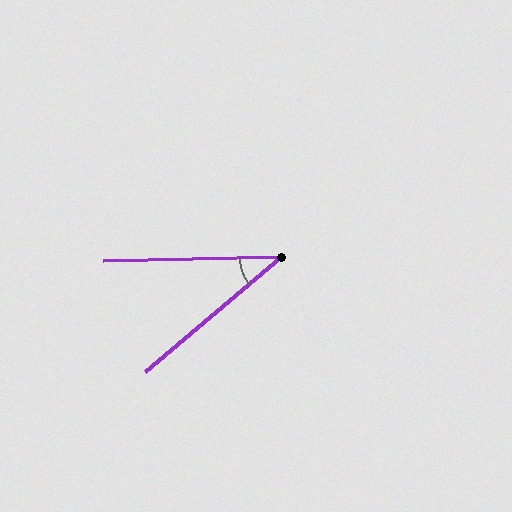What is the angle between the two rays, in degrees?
Approximately 39 degrees.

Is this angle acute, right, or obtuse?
It is acute.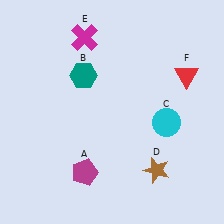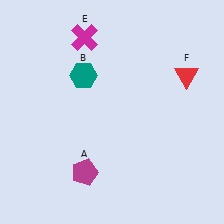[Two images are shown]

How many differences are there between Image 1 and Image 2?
There are 2 differences between the two images.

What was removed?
The brown star (D), the cyan circle (C) were removed in Image 2.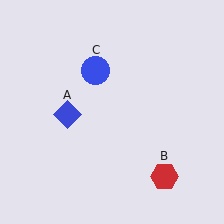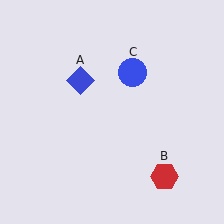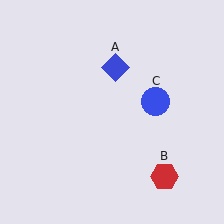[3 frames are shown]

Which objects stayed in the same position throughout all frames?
Red hexagon (object B) remained stationary.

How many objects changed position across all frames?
2 objects changed position: blue diamond (object A), blue circle (object C).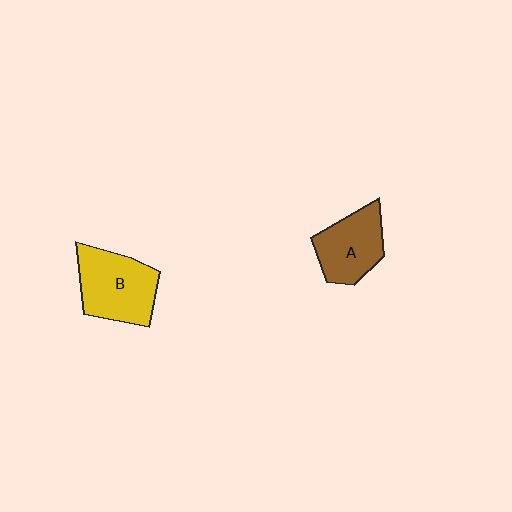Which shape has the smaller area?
Shape A (brown).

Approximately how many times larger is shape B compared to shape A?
Approximately 1.2 times.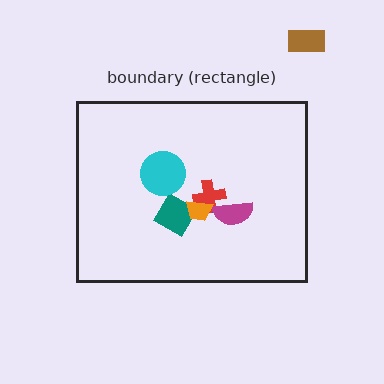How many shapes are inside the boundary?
6 inside, 1 outside.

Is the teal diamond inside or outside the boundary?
Inside.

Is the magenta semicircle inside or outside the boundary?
Inside.